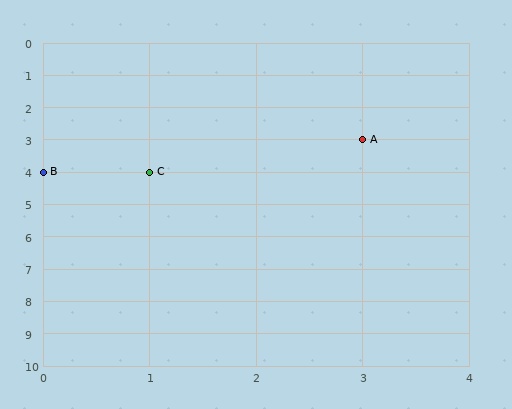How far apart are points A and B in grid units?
Points A and B are 3 columns and 1 row apart (about 3.2 grid units diagonally).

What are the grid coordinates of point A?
Point A is at grid coordinates (3, 3).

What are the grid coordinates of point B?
Point B is at grid coordinates (0, 4).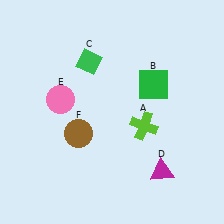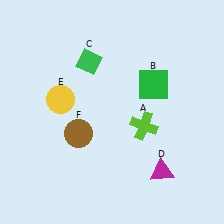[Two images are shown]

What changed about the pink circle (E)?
In Image 1, E is pink. In Image 2, it changed to yellow.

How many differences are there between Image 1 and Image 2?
There is 1 difference between the two images.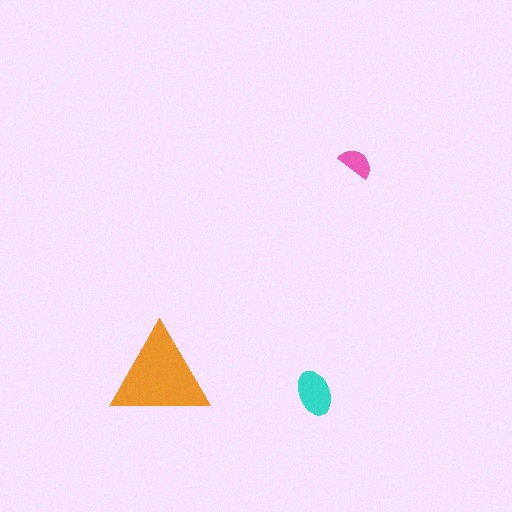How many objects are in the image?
There are 3 objects in the image.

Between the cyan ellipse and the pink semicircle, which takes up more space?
The cyan ellipse.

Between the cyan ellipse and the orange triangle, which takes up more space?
The orange triangle.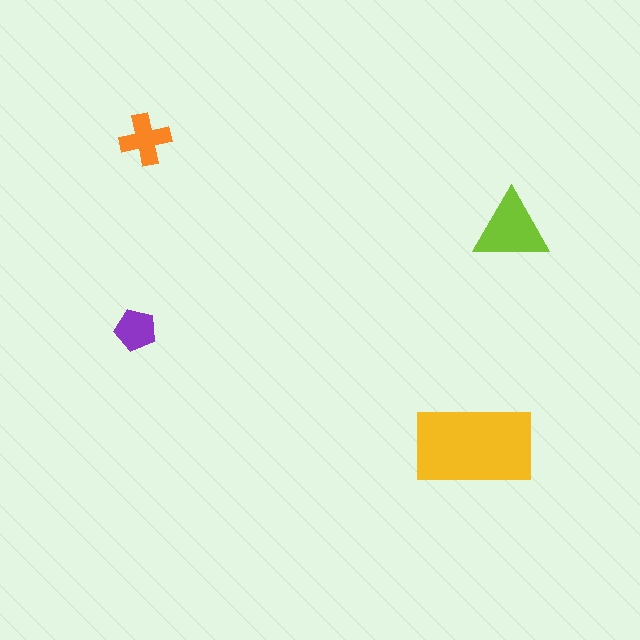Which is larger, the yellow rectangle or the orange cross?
The yellow rectangle.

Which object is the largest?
The yellow rectangle.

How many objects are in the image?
There are 4 objects in the image.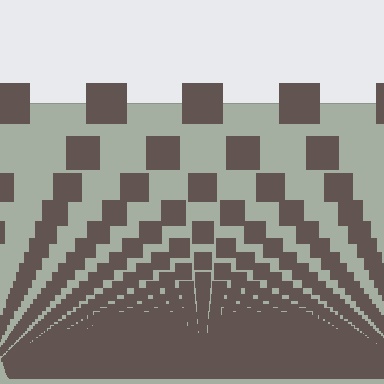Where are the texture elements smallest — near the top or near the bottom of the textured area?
Near the bottom.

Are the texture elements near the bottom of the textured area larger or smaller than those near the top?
Smaller. The gradient is inverted — elements near the bottom are smaller and denser.